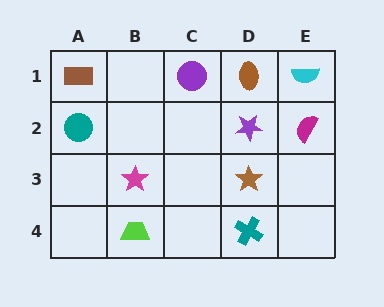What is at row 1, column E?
A cyan semicircle.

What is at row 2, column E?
A magenta semicircle.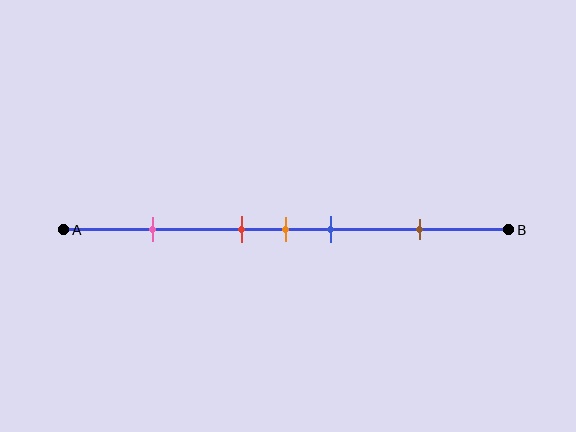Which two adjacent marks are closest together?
The red and orange marks are the closest adjacent pair.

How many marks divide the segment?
There are 5 marks dividing the segment.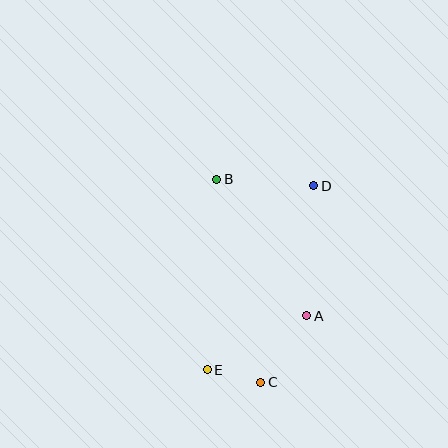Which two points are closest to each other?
Points C and E are closest to each other.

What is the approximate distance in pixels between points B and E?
The distance between B and E is approximately 190 pixels.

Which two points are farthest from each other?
Points D and E are farthest from each other.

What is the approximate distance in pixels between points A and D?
The distance between A and D is approximately 130 pixels.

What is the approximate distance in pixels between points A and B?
The distance between A and B is approximately 163 pixels.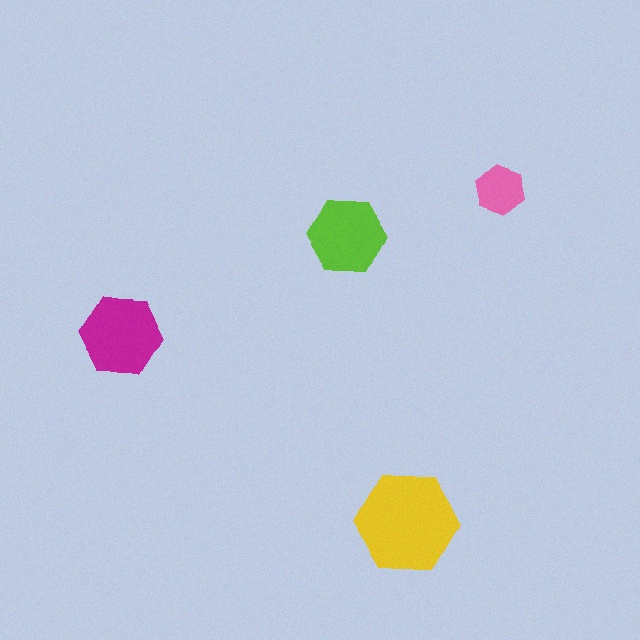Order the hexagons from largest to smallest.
the yellow one, the magenta one, the lime one, the pink one.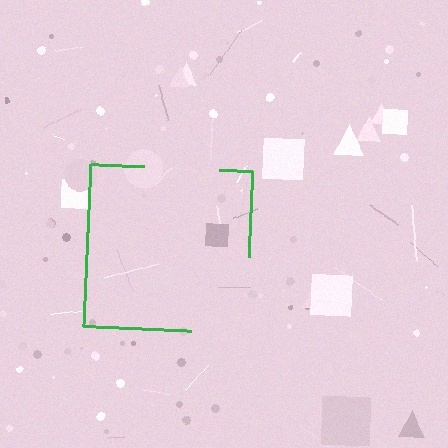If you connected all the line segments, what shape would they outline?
They would outline a square.